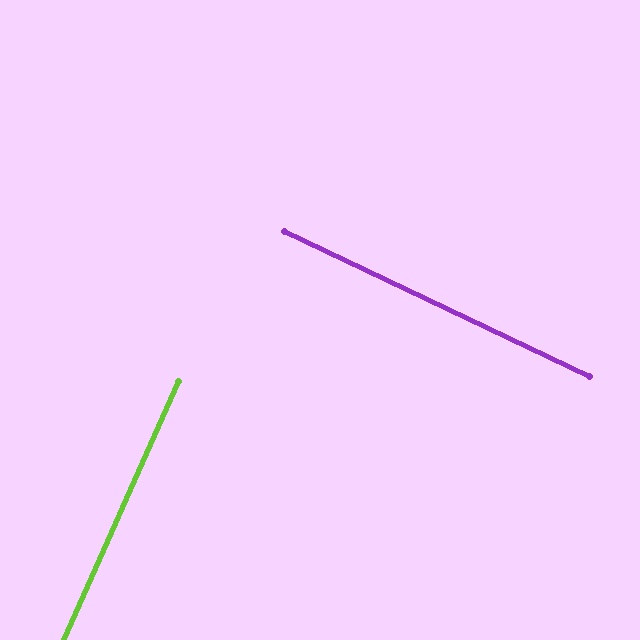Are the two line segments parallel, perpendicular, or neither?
Perpendicular — they meet at approximately 89°.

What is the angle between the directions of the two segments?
Approximately 89 degrees.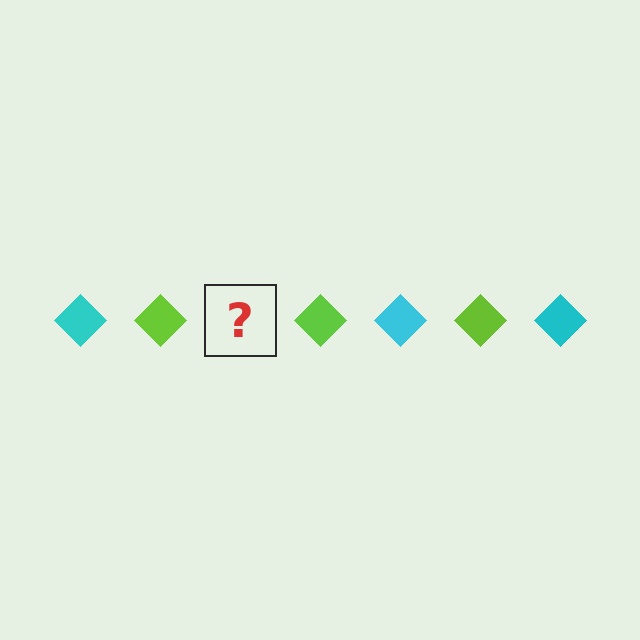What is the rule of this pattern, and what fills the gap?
The rule is that the pattern cycles through cyan, lime diamonds. The gap should be filled with a cyan diamond.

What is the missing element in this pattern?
The missing element is a cyan diamond.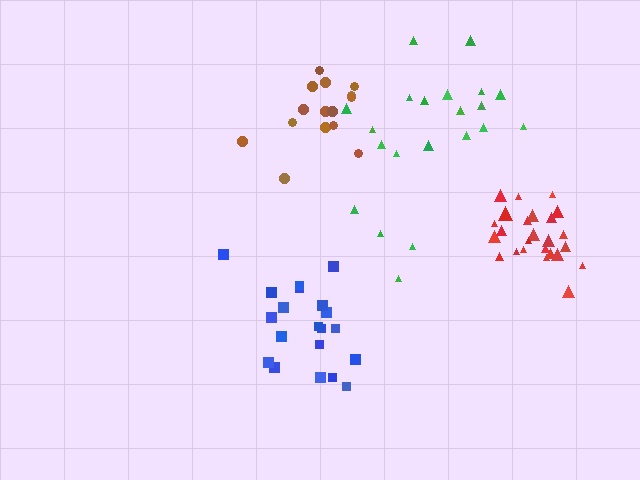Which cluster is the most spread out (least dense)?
Green.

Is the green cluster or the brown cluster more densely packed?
Brown.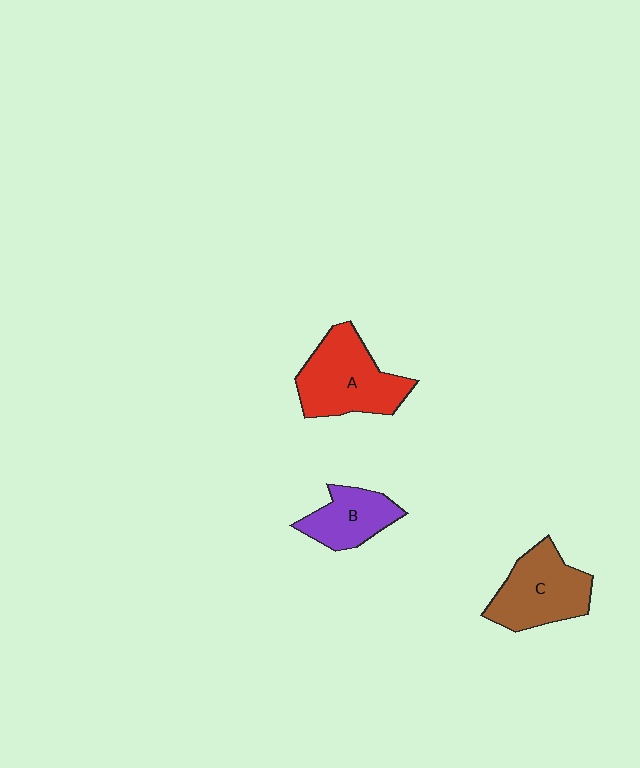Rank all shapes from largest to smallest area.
From largest to smallest: A (red), C (brown), B (purple).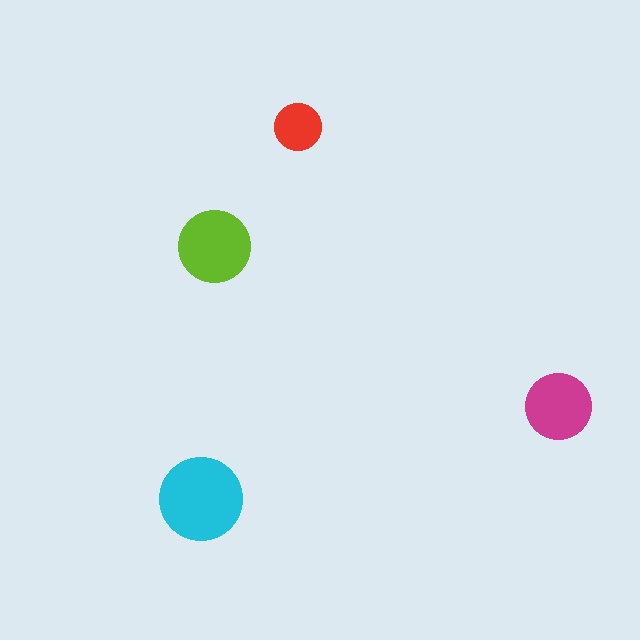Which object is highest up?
The red circle is topmost.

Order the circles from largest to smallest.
the cyan one, the lime one, the magenta one, the red one.